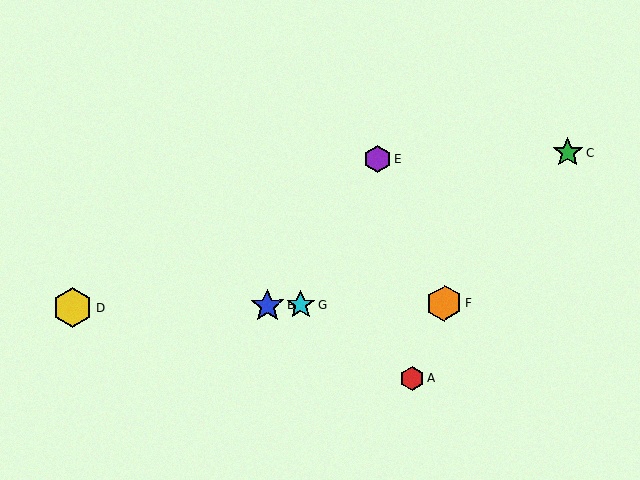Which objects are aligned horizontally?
Objects B, D, F, G are aligned horizontally.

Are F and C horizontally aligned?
No, F is at y≈303 and C is at y≈153.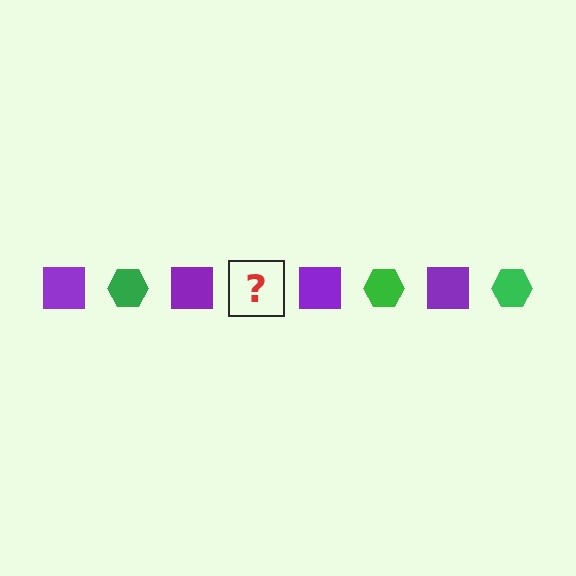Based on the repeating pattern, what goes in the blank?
The blank should be a green hexagon.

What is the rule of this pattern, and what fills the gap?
The rule is that the pattern alternates between purple square and green hexagon. The gap should be filled with a green hexagon.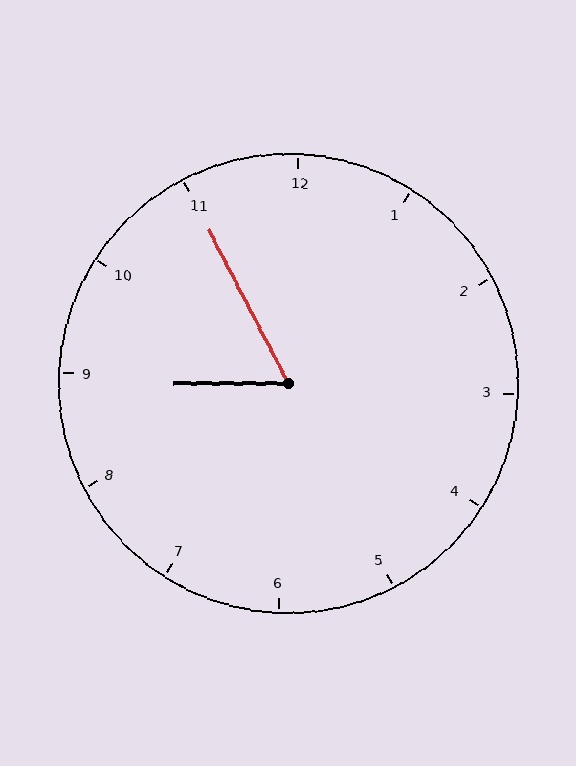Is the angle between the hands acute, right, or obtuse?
It is acute.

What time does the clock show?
8:55.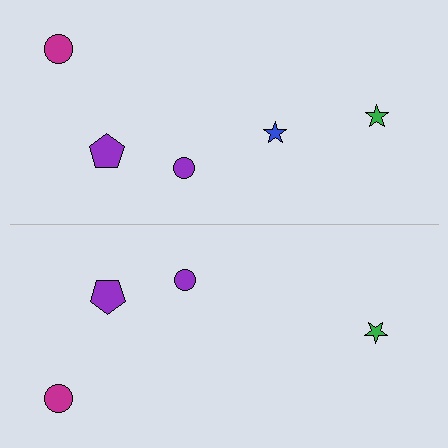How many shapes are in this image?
There are 9 shapes in this image.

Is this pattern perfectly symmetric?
No, the pattern is not perfectly symmetric. A blue star is missing from the bottom side.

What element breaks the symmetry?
A blue star is missing from the bottom side.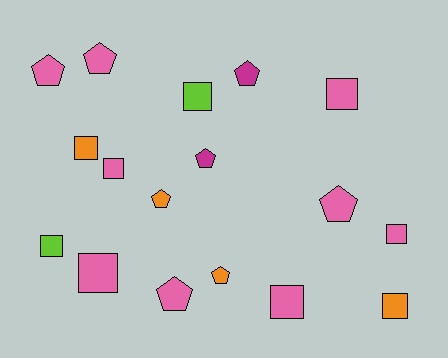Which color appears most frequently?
Pink, with 9 objects.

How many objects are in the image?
There are 17 objects.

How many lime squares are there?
There are 2 lime squares.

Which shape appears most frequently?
Square, with 9 objects.